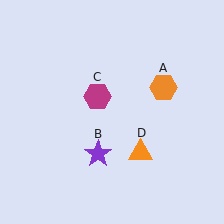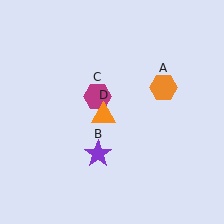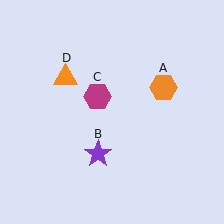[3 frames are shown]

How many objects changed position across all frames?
1 object changed position: orange triangle (object D).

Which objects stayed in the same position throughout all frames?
Orange hexagon (object A) and purple star (object B) and magenta hexagon (object C) remained stationary.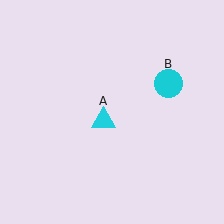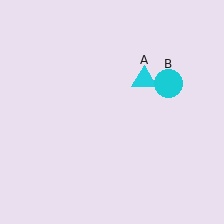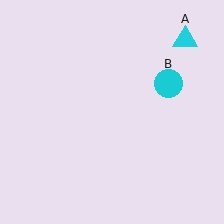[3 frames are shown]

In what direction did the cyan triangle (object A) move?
The cyan triangle (object A) moved up and to the right.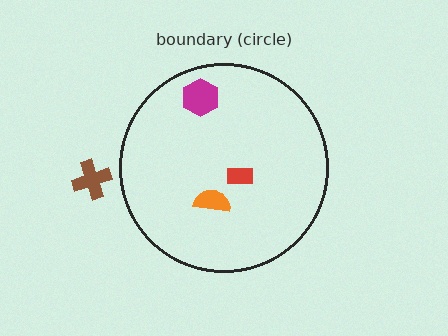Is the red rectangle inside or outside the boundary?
Inside.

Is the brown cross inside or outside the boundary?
Outside.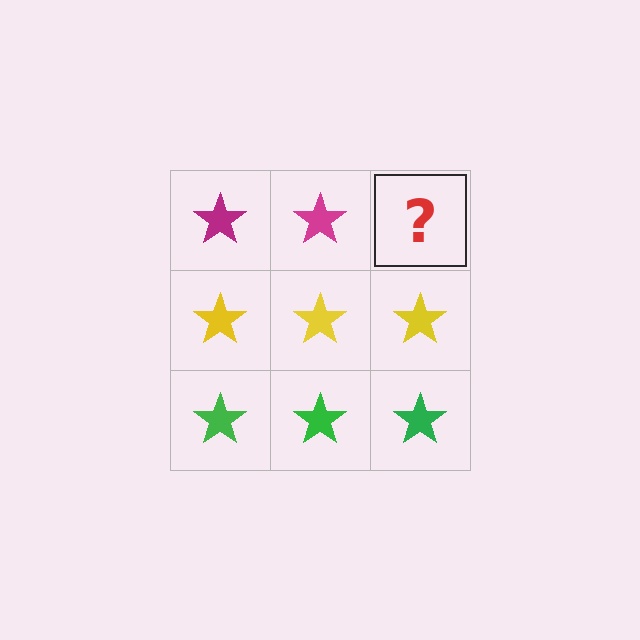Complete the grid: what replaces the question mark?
The question mark should be replaced with a magenta star.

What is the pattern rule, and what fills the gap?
The rule is that each row has a consistent color. The gap should be filled with a magenta star.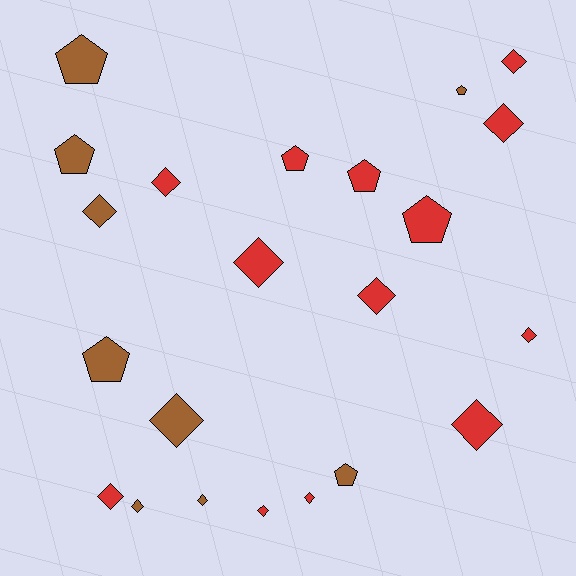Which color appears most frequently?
Red, with 13 objects.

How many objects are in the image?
There are 22 objects.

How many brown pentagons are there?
There are 5 brown pentagons.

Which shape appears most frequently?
Diamond, with 14 objects.